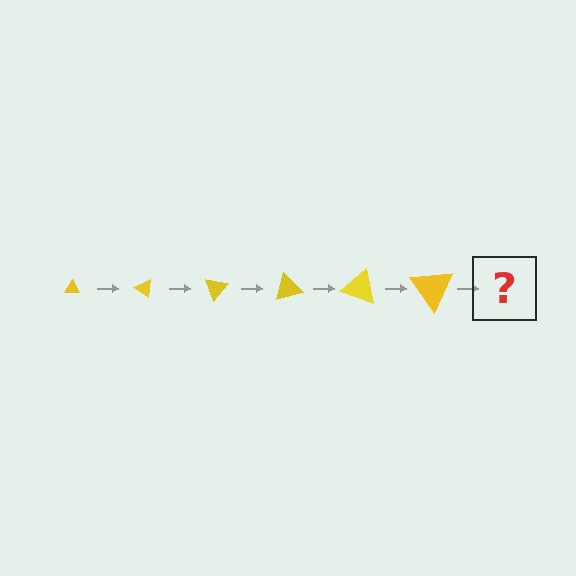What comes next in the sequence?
The next element should be a triangle, larger than the previous one and rotated 210 degrees from the start.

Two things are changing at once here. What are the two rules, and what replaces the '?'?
The two rules are that the triangle grows larger each step and it rotates 35 degrees each step. The '?' should be a triangle, larger than the previous one and rotated 210 degrees from the start.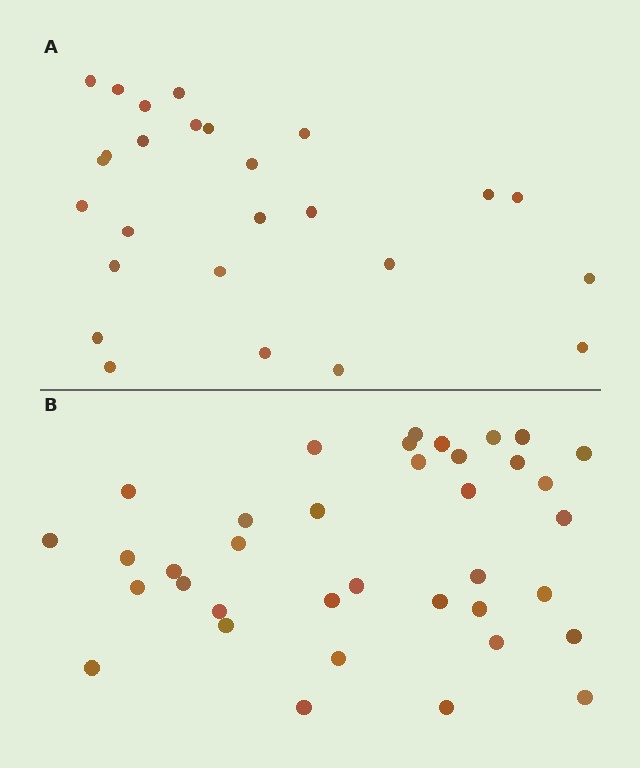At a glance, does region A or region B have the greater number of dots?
Region B (the bottom region) has more dots.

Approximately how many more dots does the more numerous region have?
Region B has roughly 12 or so more dots than region A.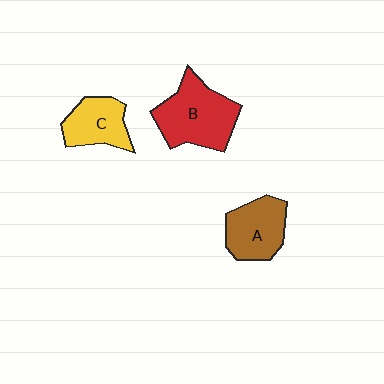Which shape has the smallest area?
Shape C (yellow).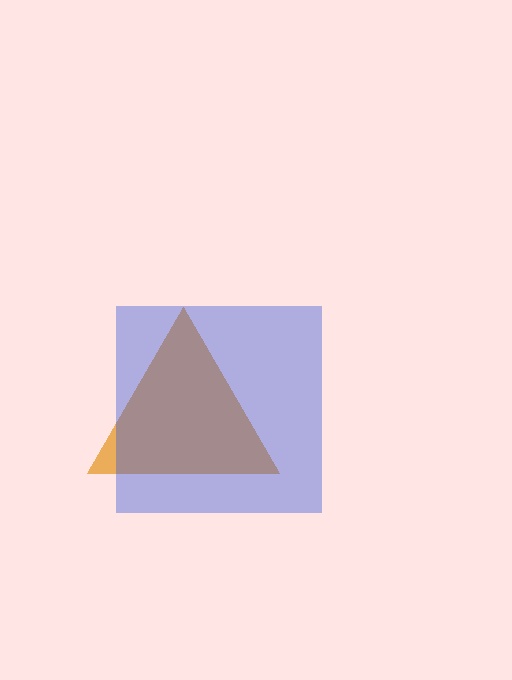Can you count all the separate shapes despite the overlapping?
Yes, there are 2 separate shapes.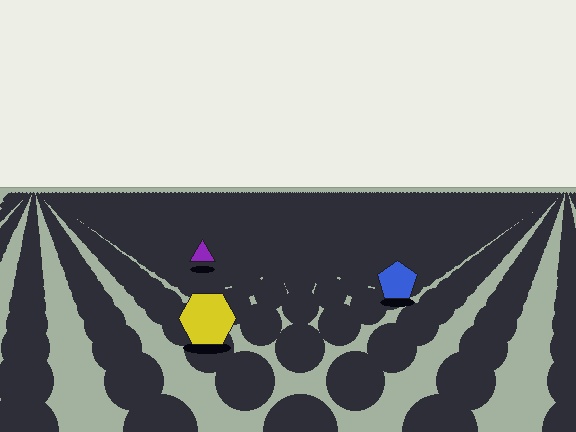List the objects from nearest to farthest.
From nearest to farthest: the yellow hexagon, the blue pentagon, the purple triangle.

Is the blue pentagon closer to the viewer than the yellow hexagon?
No. The yellow hexagon is closer — you can tell from the texture gradient: the ground texture is coarser near it.